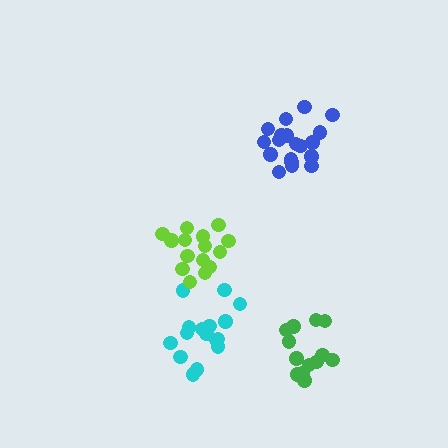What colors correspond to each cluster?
The clusters are colored: blue, cyan, lime, green.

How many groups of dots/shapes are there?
There are 4 groups.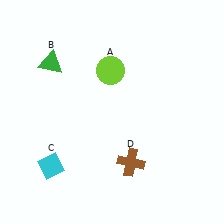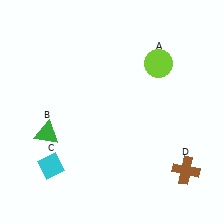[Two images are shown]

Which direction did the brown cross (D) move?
The brown cross (D) moved right.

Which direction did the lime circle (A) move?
The lime circle (A) moved right.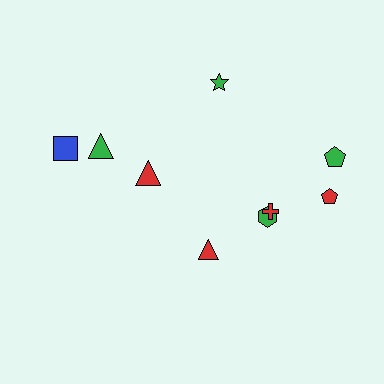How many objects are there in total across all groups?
There are 9 objects.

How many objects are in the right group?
There are 6 objects.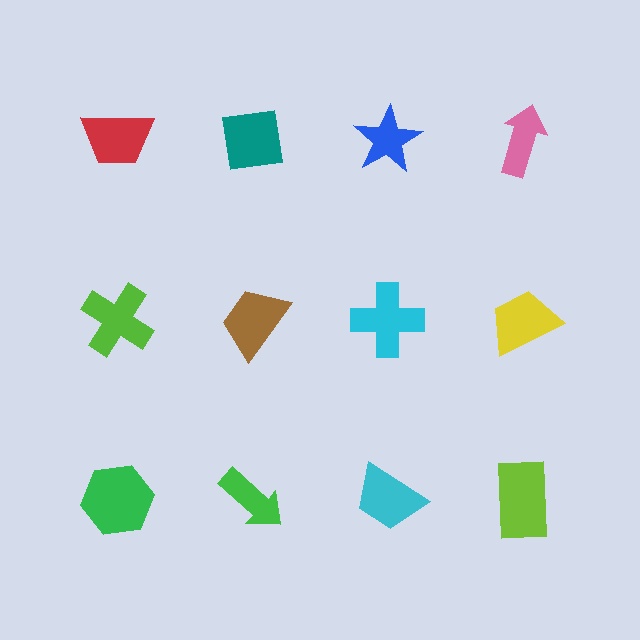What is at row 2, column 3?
A cyan cross.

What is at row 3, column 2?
A green arrow.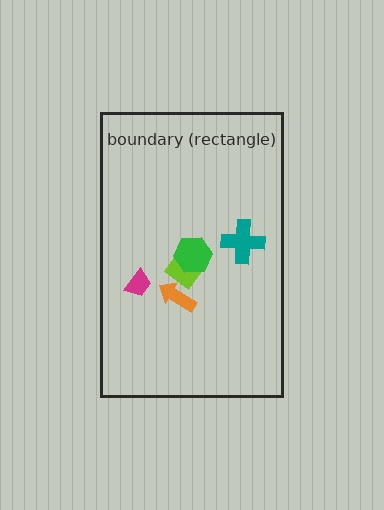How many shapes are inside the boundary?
5 inside, 0 outside.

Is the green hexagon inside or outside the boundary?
Inside.